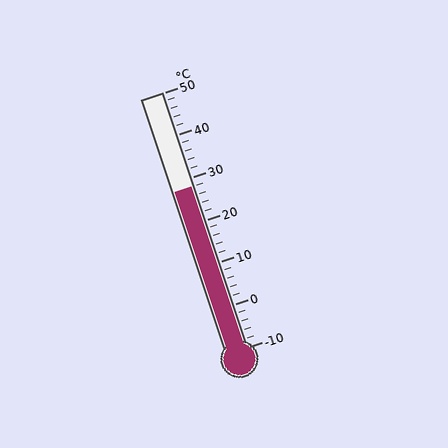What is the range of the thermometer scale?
The thermometer scale ranges from -10°C to 50°C.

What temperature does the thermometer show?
The thermometer shows approximately 28°C.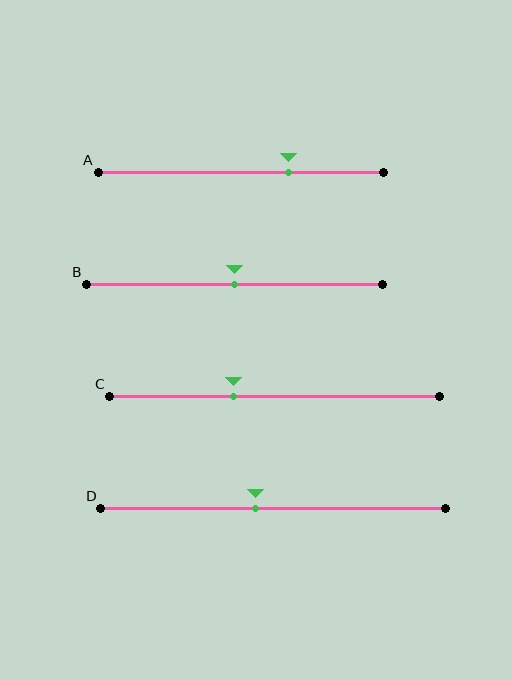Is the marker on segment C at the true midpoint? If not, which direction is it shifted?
No, the marker on segment C is shifted to the left by about 12% of the segment length.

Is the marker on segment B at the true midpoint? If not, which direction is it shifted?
Yes, the marker on segment B is at the true midpoint.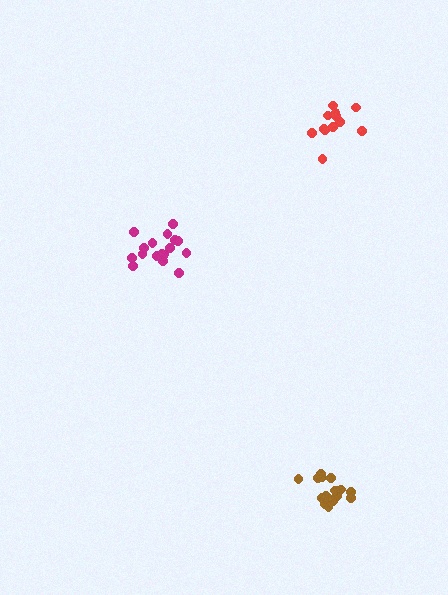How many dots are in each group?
Group 1: 17 dots, Group 2: 12 dots, Group 3: 17 dots (46 total).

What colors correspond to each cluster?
The clusters are colored: magenta, red, brown.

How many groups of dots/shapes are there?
There are 3 groups.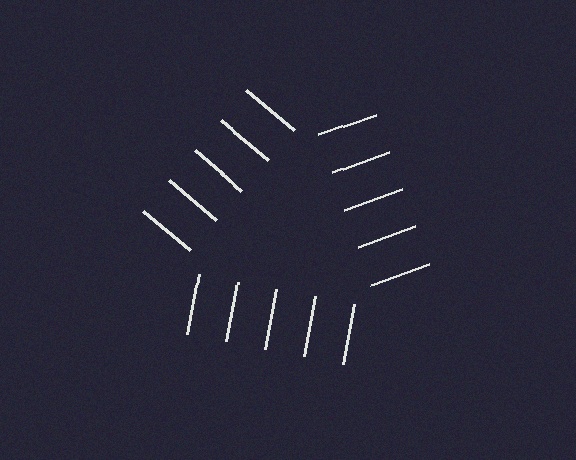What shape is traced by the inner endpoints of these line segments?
An illusory triangle — the line segments terminate on its edges but no continuous stroke is drawn.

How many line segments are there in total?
15 — 5 along each of the 3 edges.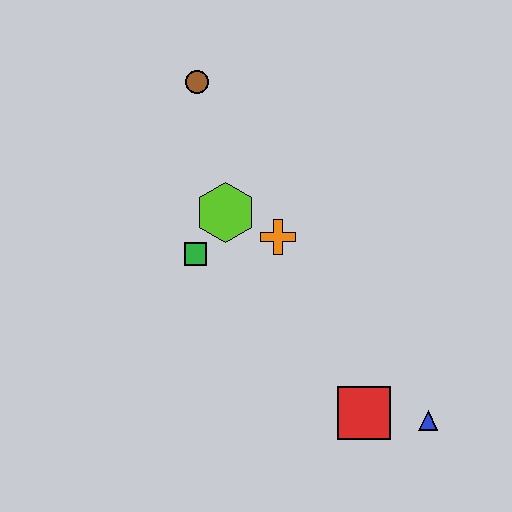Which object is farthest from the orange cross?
The blue triangle is farthest from the orange cross.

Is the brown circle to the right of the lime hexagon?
No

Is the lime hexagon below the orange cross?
No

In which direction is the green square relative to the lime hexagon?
The green square is below the lime hexagon.